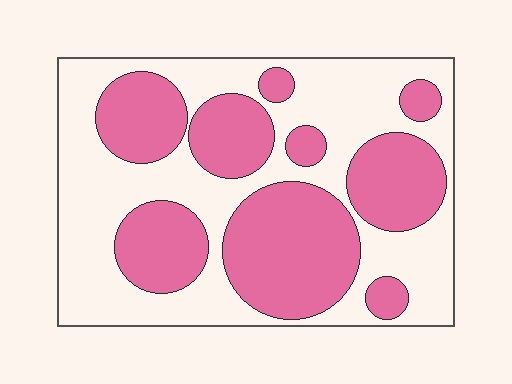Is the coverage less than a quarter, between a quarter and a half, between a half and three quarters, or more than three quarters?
Between a quarter and a half.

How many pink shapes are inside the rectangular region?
9.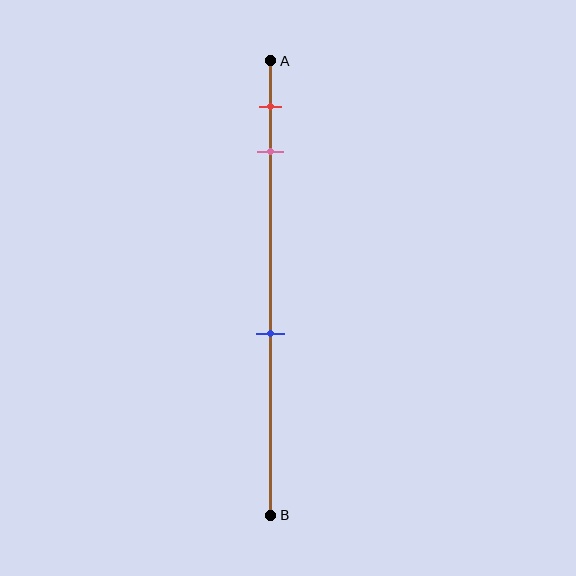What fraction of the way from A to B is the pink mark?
The pink mark is approximately 20% (0.2) of the way from A to B.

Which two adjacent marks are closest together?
The red and pink marks are the closest adjacent pair.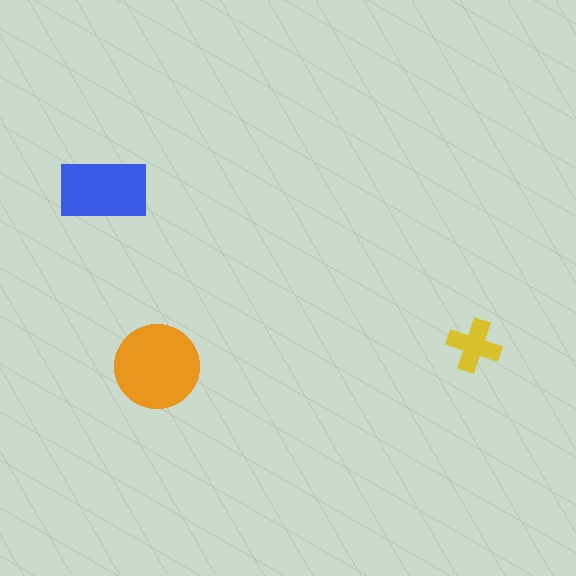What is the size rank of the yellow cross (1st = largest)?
3rd.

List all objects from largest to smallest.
The orange circle, the blue rectangle, the yellow cross.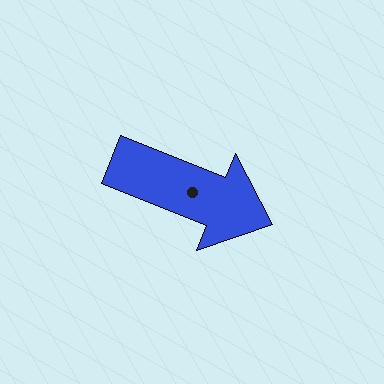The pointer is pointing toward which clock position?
Roughly 4 o'clock.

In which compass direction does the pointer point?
East.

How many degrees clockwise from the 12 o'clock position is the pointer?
Approximately 112 degrees.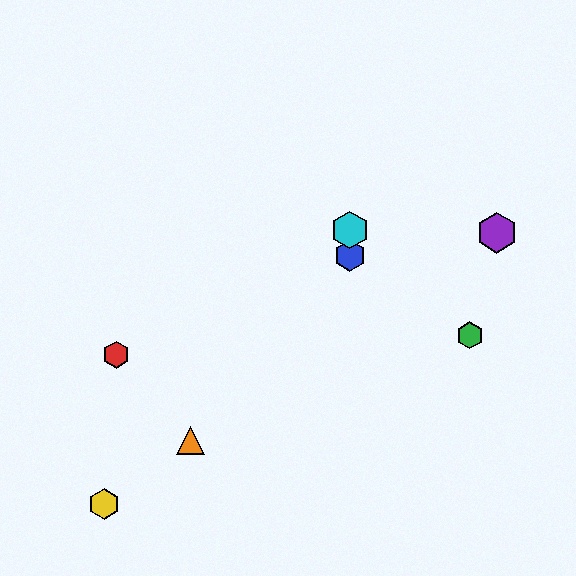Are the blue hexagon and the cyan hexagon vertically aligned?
Yes, both are at x≈350.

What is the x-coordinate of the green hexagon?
The green hexagon is at x≈470.